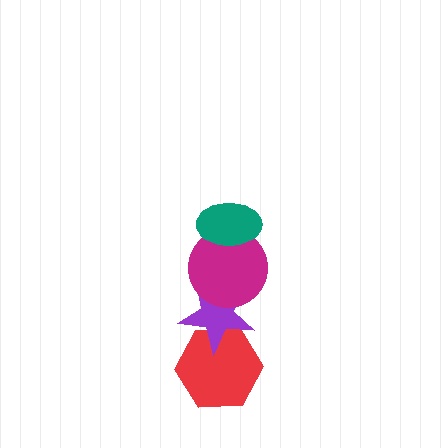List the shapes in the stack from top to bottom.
From top to bottom: the teal ellipse, the magenta circle, the purple star, the red hexagon.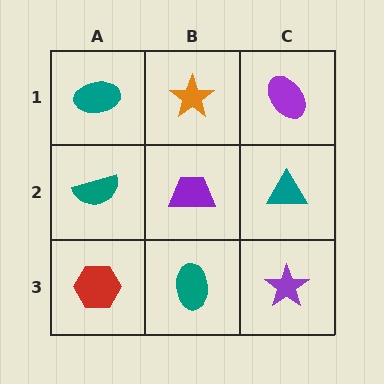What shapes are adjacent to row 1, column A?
A teal semicircle (row 2, column A), an orange star (row 1, column B).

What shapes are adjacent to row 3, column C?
A teal triangle (row 2, column C), a teal ellipse (row 3, column B).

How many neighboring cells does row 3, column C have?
2.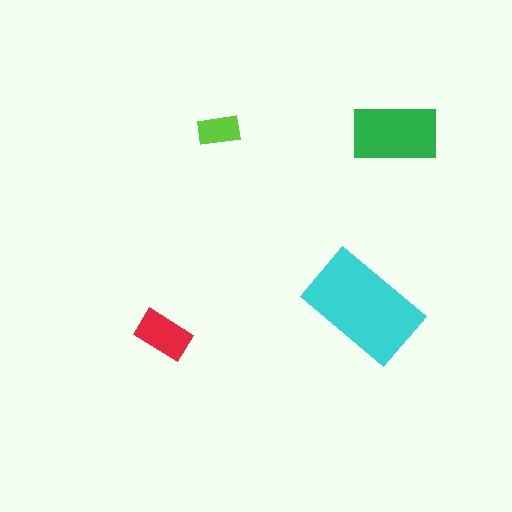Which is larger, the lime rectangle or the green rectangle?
The green one.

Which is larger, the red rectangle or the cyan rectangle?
The cyan one.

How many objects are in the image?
There are 4 objects in the image.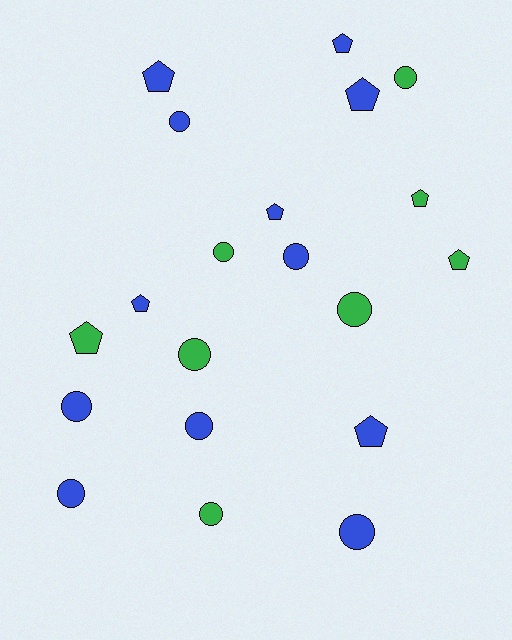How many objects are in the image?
There are 20 objects.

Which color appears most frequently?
Blue, with 12 objects.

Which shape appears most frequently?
Circle, with 11 objects.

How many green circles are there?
There are 5 green circles.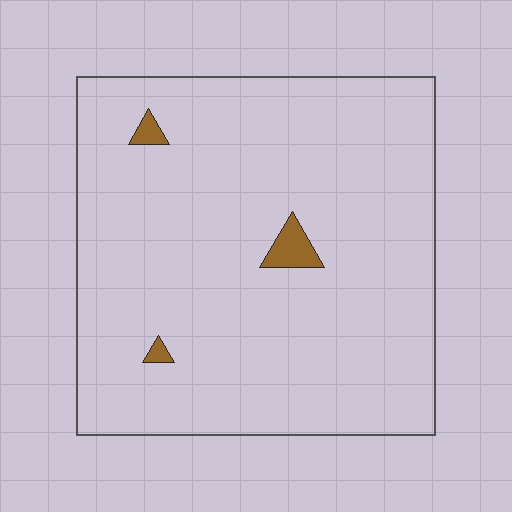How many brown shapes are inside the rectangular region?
3.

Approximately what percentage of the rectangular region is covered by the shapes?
Approximately 0%.